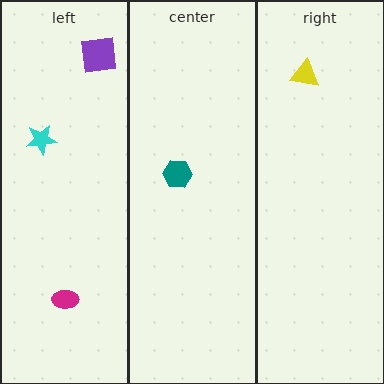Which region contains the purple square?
The left region.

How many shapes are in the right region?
1.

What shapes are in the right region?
The yellow triangle.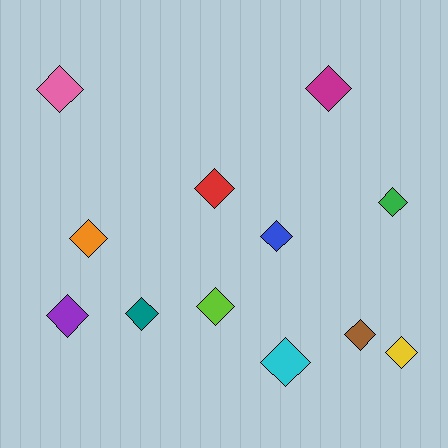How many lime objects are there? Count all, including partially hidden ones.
There is 1 lime object.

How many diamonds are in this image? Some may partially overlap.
There are 12 diamonds.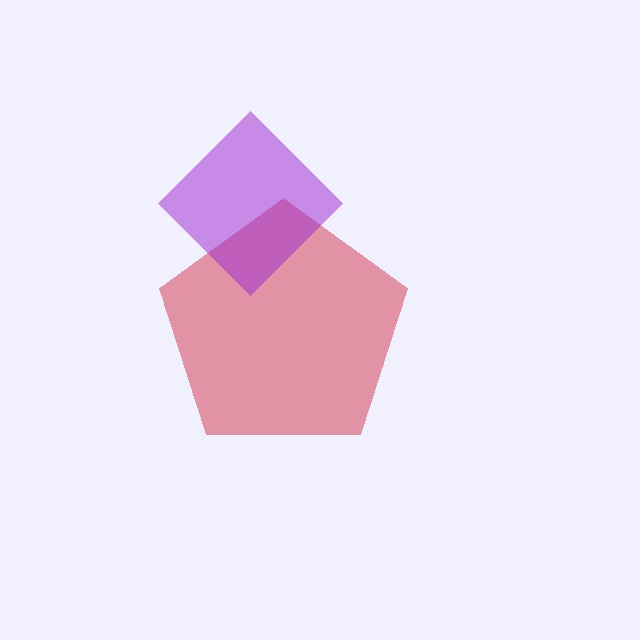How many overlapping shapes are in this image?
There are 2 overlapping shapes in the image.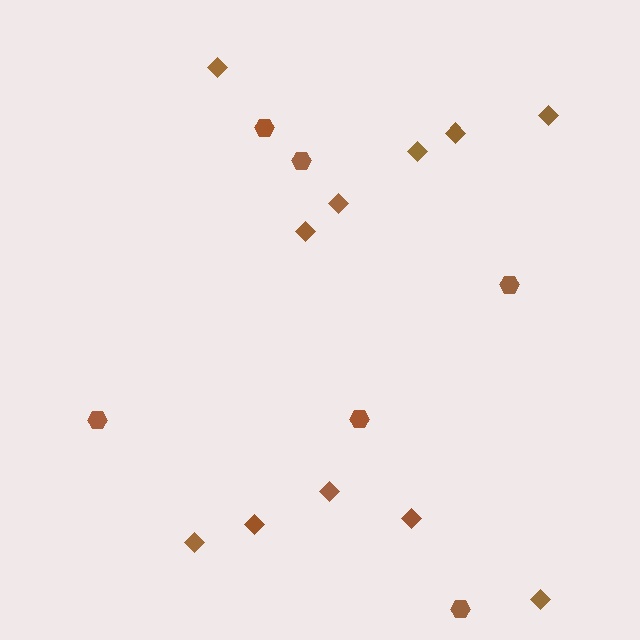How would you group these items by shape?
There are 2 groups: one group of hexagons (6) and one group of diamonds (11).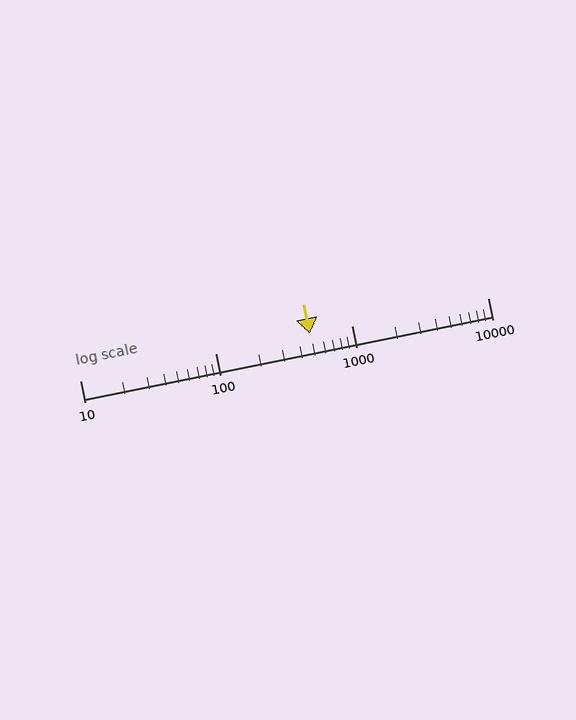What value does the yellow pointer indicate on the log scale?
The pointer indicates approximately 490.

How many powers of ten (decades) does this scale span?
The scale spans 3 decades, from 10 to 10000.